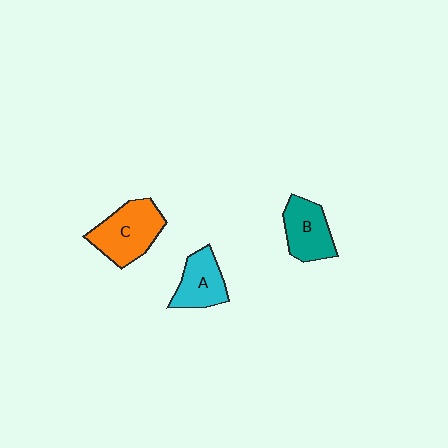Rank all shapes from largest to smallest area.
From largest to smallest: C (orange), B (teal), A (cyan).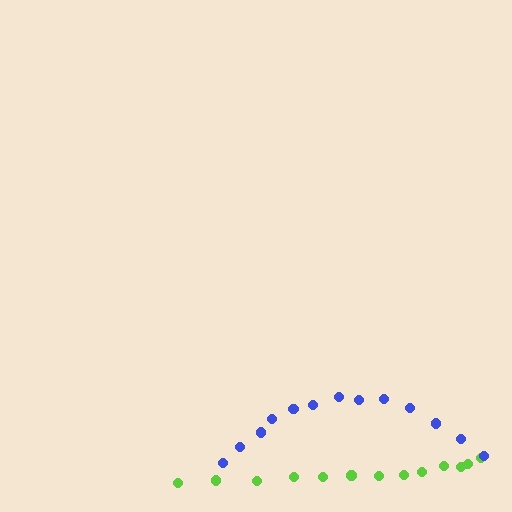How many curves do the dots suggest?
There are 2 distinct paths.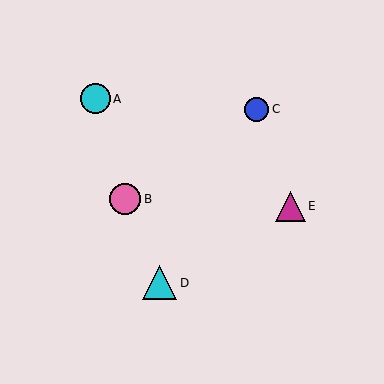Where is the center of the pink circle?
The center of the pink circle is at (125, 199).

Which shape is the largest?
The cyan triangle (labeled D) is the largest.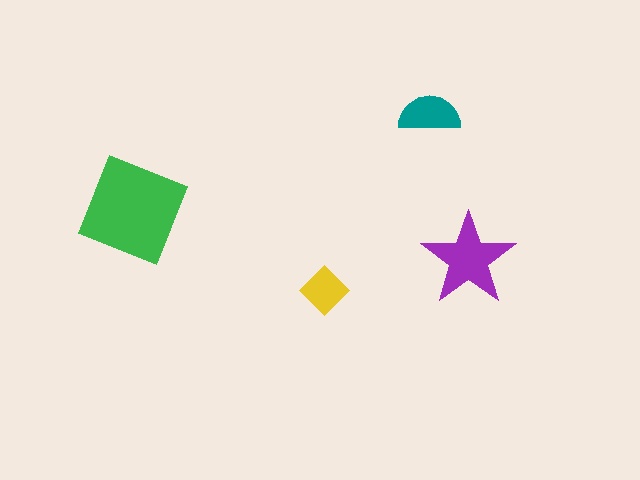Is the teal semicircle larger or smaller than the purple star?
Smaller.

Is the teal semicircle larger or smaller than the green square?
Smaller.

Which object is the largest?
The green square.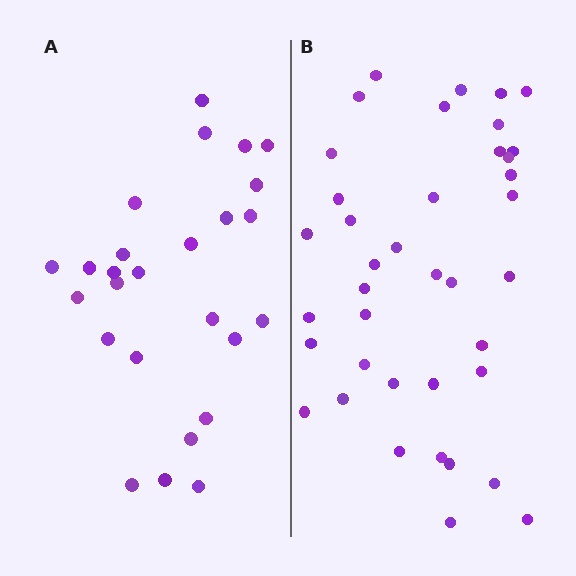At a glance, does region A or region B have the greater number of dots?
Region B (the right region) has more dots.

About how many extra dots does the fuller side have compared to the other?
Region B has approximately 15 more dots than region A.